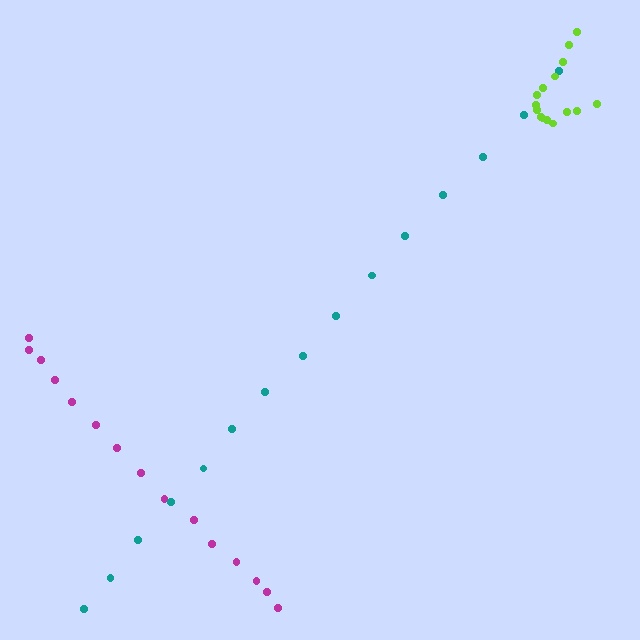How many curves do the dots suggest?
There are 3 distinct paths.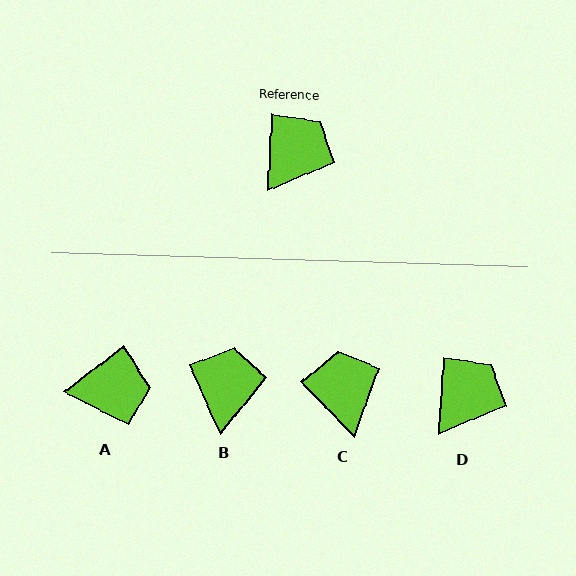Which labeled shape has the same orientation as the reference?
D.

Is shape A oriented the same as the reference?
No, it is off by about 49 degrees.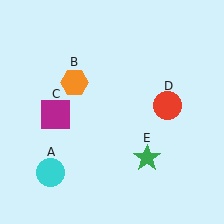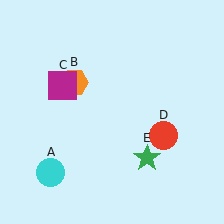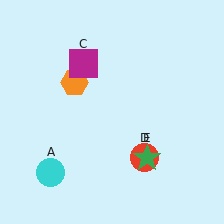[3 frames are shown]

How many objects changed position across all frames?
2 objects changed position: magenta square (object C), red circle (object D).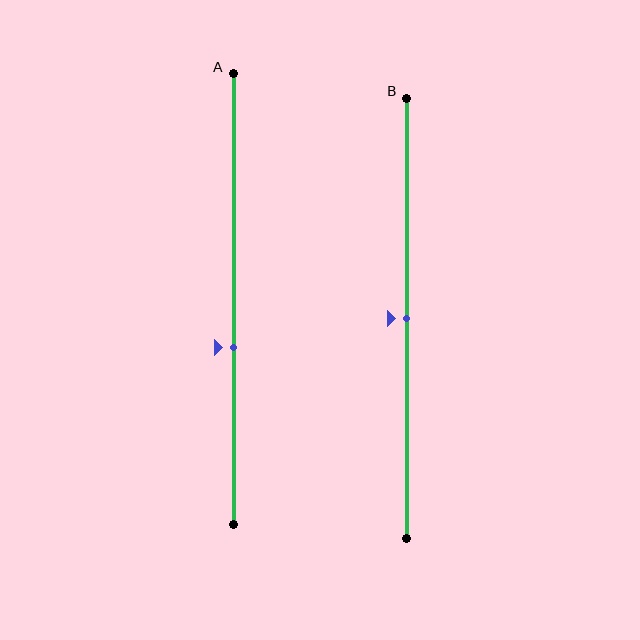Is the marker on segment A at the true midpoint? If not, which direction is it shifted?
No, the marker on segment A is shifted downward by about 11% of the segment length.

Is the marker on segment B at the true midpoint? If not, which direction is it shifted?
Yes, the marker on segment B is at the true midpoint.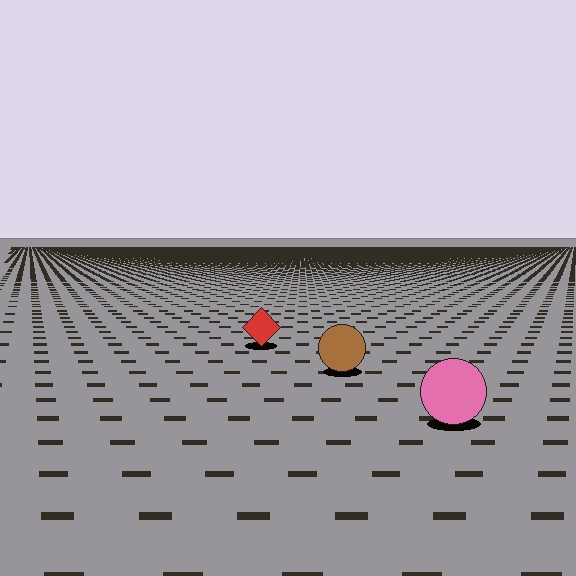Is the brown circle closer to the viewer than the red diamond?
Yes. The brown circle is closer — you can tell from the texture gradient: the ground texture is coarser near it.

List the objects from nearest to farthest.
From nearest to farthest: the pink circle, the brown circle, the red diamond.